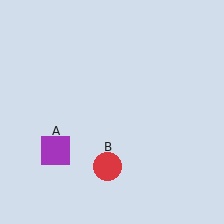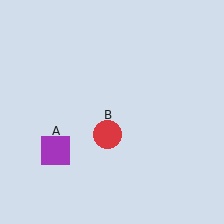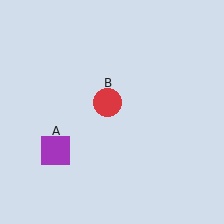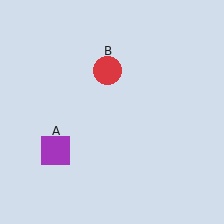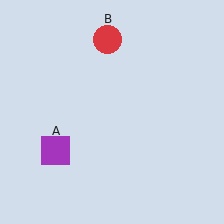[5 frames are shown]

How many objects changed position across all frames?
1 object changed position: red circle (object B).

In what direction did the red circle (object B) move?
The red circle (object B) moved up.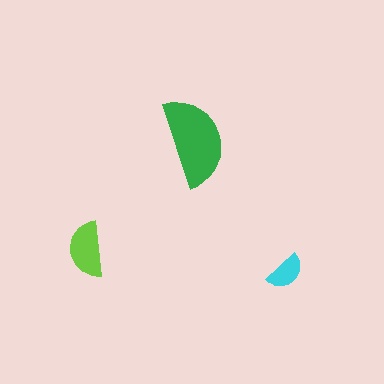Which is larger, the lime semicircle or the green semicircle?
The green one.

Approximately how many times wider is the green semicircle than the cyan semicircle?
About 2.5 times wider.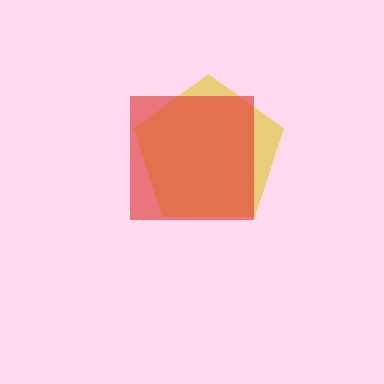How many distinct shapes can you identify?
There are 2 distinct shapes: a yellow pentagon, a red square.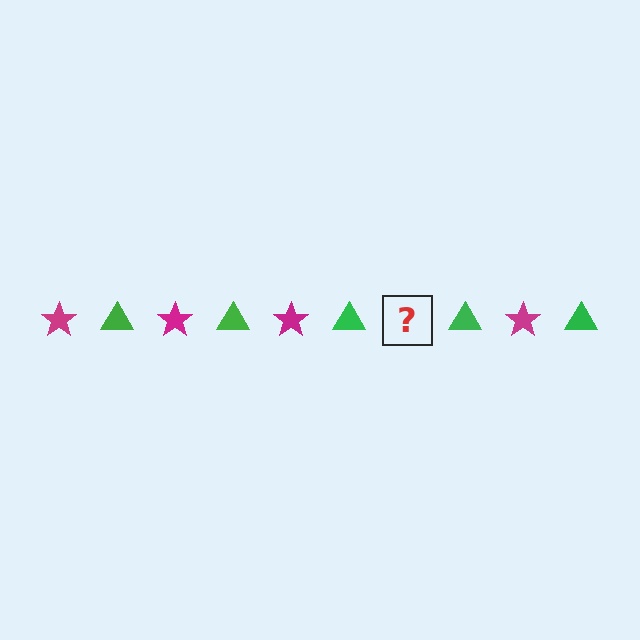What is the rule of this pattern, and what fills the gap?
The rule is that the pattern alternates between magenta star and green triangle. The gap should be filled with a magenta star.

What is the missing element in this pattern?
The missing element is a magenta star.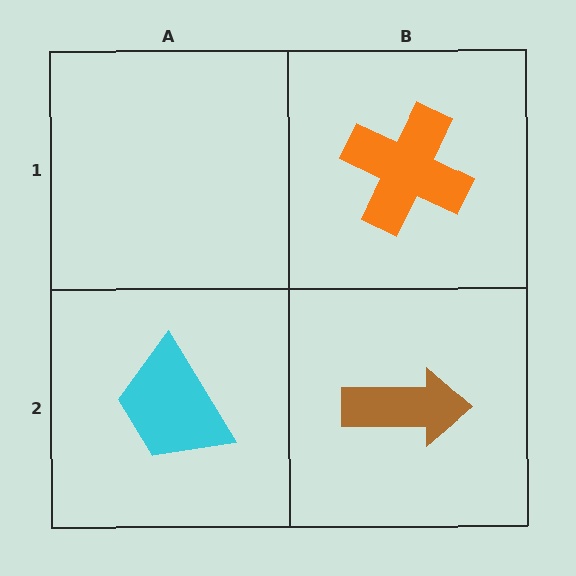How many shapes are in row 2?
2 shapes.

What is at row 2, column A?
A cyan trapezoid.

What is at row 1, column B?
An orange cross.